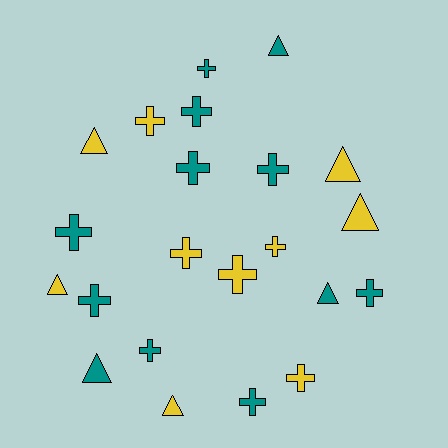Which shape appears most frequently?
Cross, with 14 objects.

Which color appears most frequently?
Teal, with 12 objects.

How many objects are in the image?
There are 22 objects.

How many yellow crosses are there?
There are 5 yellow crosses.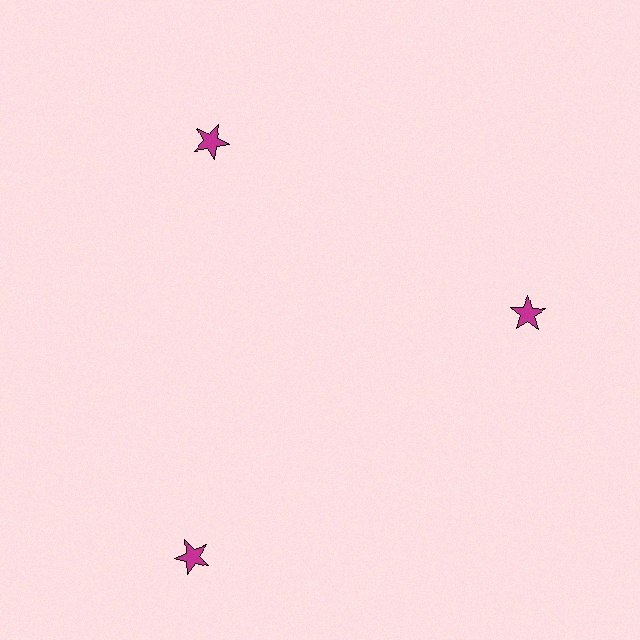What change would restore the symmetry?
The symmetry would be restored by moving it inward, back onto the ring so that all 3 stars sit at equal angles and equal distance from the center.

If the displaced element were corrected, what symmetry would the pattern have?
It would have 3-fold rotational symmetry — the pattern would map onto itself every 120 degrees.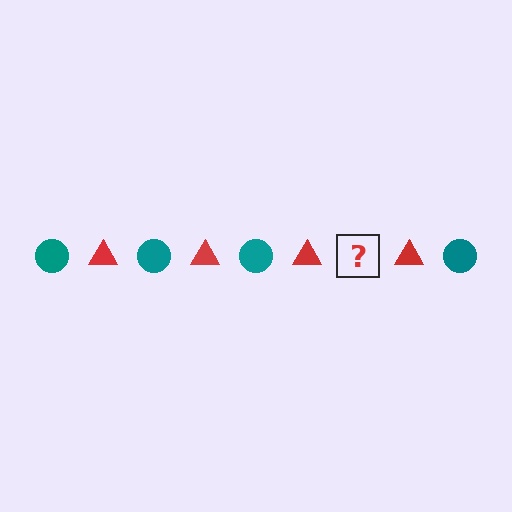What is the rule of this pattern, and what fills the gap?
The rule is that the pattern alternates between teal circle and red triangle. The gap should be filled with a teal circle.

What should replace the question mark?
The question mark should be replaced with a teal circle.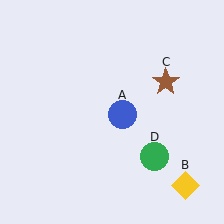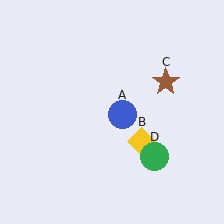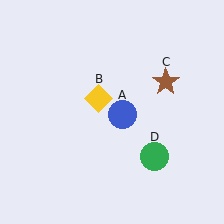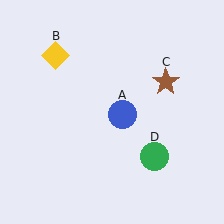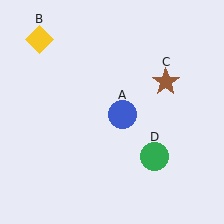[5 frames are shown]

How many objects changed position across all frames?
1 object changed position: yellow diamond (object B).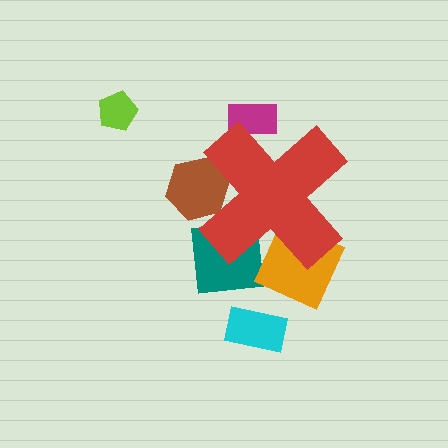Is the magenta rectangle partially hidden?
Yes, the magenta rectangle is partially hidden behind the red cross.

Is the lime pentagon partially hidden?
No, the lime pentagon is fully visible.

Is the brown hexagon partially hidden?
Yes, the brown hexagon is partially hidden behind the red cross.